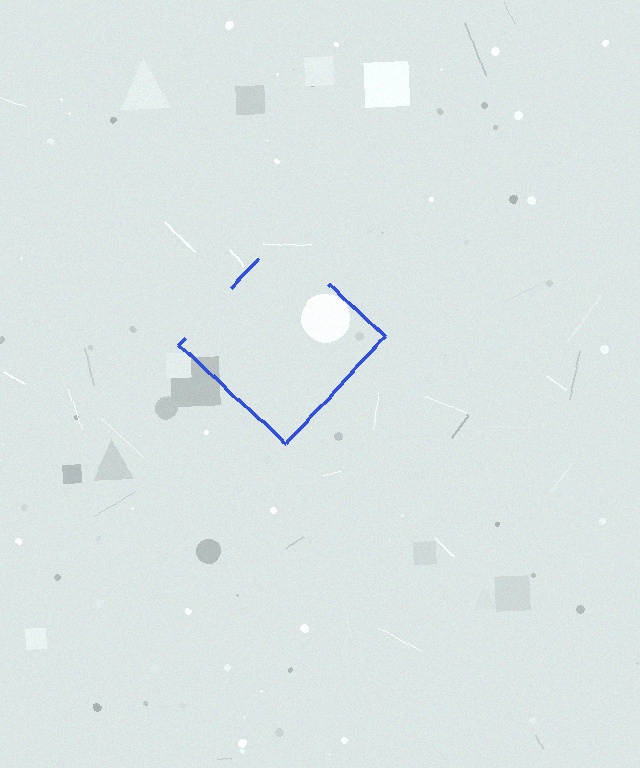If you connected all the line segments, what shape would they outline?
They would outline a diamond.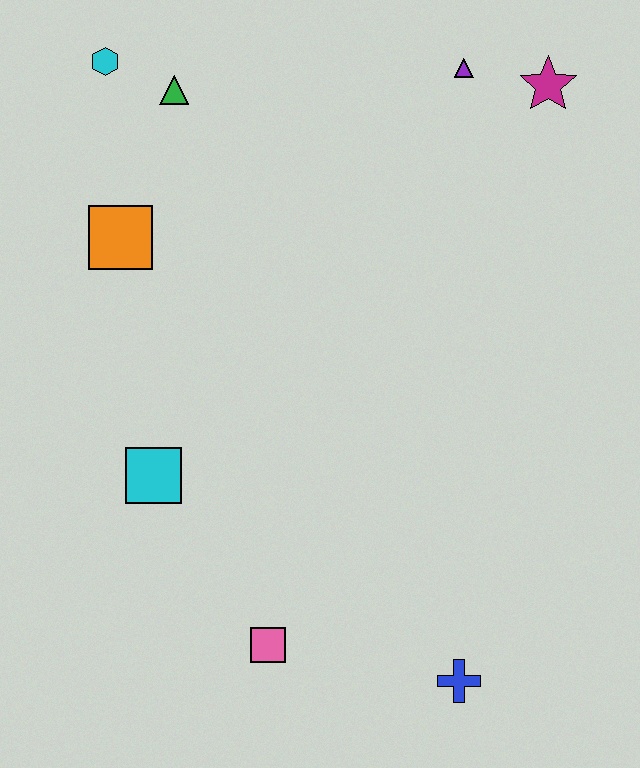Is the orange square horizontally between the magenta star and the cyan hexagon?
Yes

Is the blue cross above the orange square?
No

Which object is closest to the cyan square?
The pink square is closest to the cyan square.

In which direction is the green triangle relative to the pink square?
The green triangle is above the pink square.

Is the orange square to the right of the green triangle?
No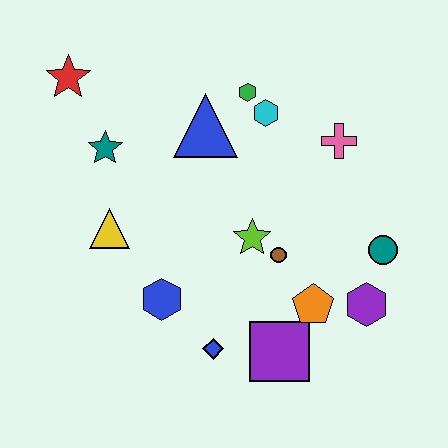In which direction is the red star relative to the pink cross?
The red star is to the left of the pink cross.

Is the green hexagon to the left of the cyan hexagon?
Yes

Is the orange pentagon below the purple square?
No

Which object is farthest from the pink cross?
The red star is farthest from the pink cross.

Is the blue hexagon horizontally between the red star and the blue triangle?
Yes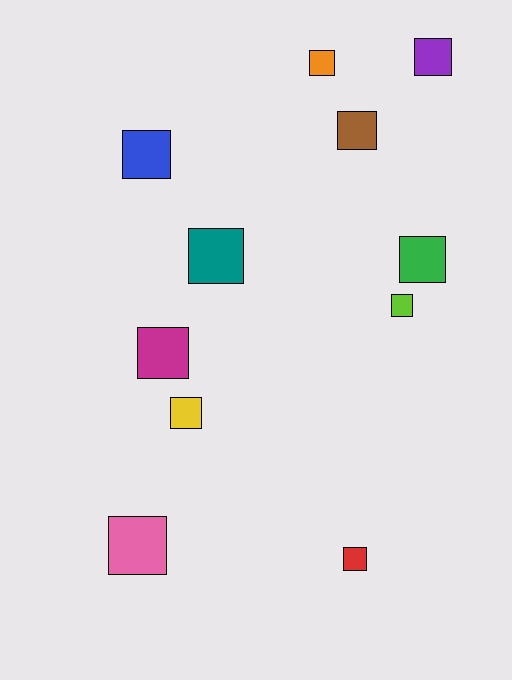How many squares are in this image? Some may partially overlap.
There are 11 squares.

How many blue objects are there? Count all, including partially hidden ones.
There is 1 blue object.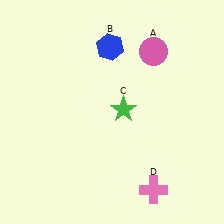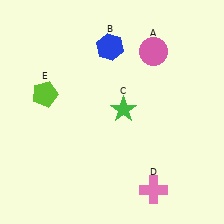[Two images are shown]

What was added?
A lime pentagon (E) was added in Image 2.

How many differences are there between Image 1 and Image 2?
There is 1 difference between the two images.